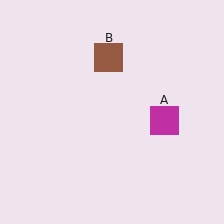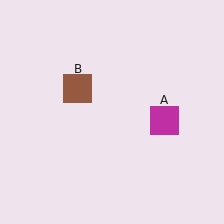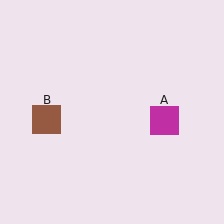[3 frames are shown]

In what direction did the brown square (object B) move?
The brown square (object B) moved down and to the left.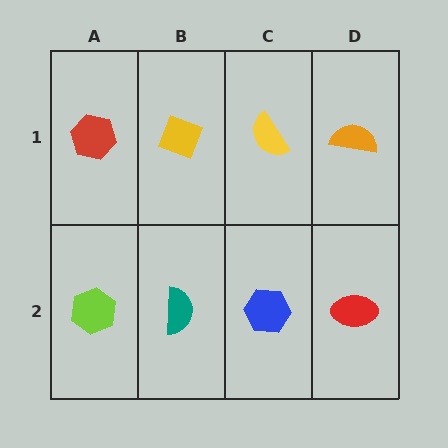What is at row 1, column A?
A red hexagon.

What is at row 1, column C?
A yellow semicircle.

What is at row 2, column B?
A teal semicircle.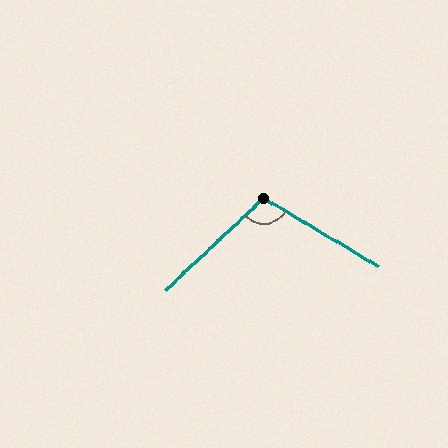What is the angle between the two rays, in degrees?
Approximately 106 degrees.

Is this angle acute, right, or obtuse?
It is obtuse.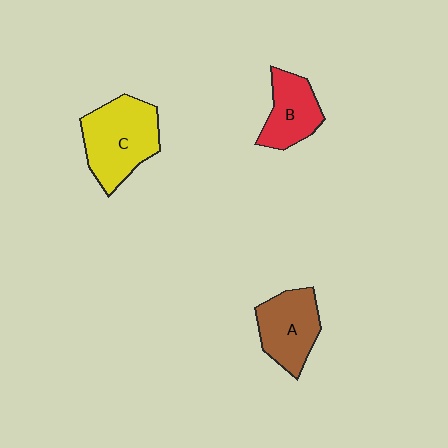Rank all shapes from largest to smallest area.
From largest to smallest: C (yellow), A (brown), B (red).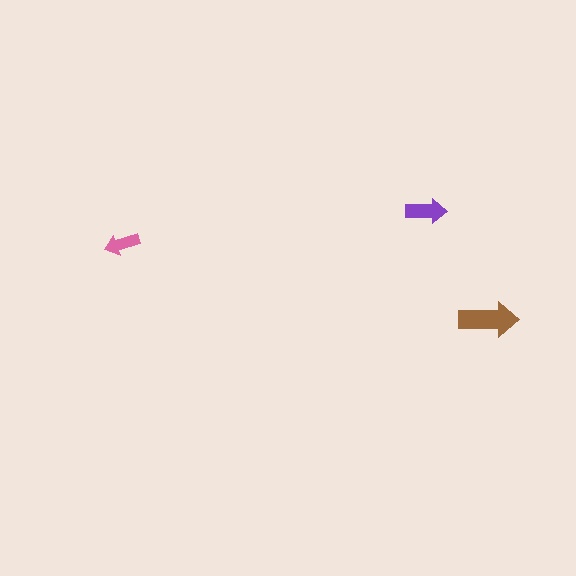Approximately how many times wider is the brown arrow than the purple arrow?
About 1.5 times wider.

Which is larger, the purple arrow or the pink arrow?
The purple one.